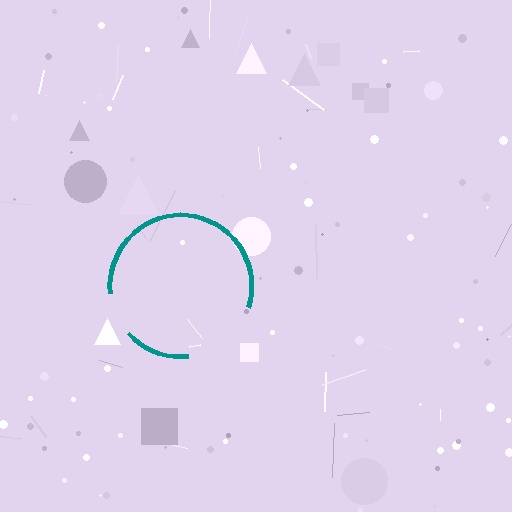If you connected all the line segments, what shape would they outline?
They would outline a circle.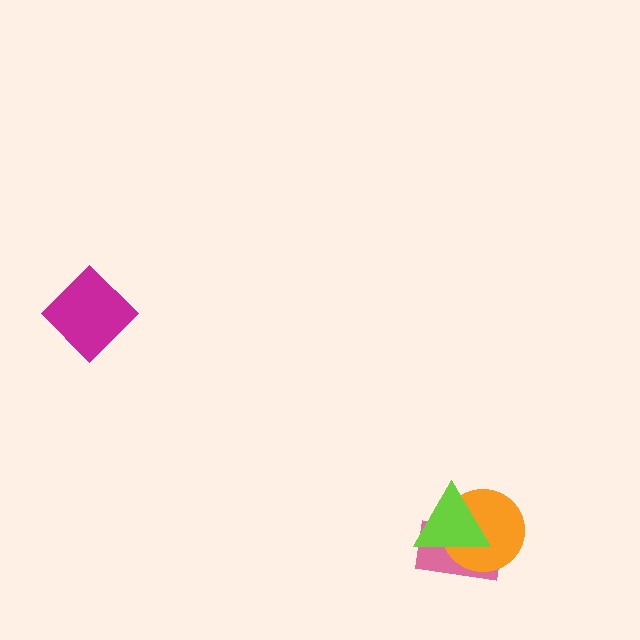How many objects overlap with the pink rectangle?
2 objects overlap with the pink rectangle.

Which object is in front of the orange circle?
The lime triangle is in front of the orange circle.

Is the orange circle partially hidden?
Yes, it is partially covered by another shape.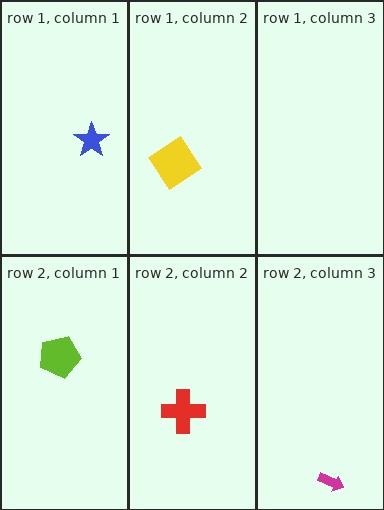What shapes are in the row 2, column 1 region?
The lime pentagon.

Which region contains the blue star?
The row 1, column 1 region.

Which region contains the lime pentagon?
The row 2, column 1 region.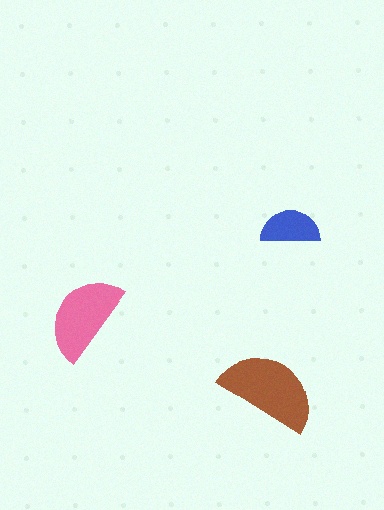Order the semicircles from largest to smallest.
the brown one, the pink one, the blue one.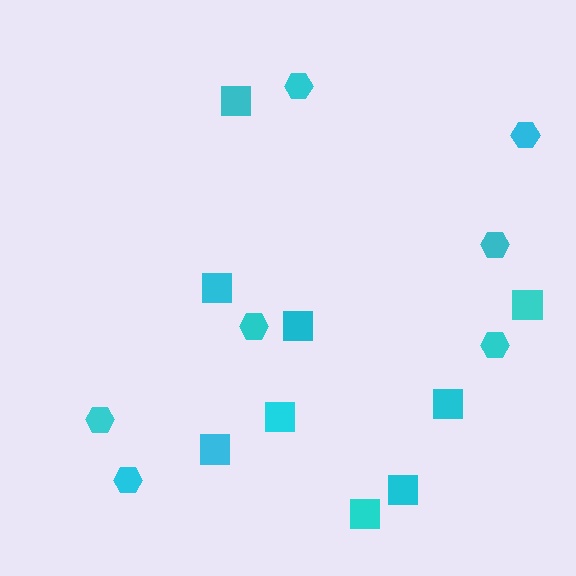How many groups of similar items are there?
There are 2 groups: one group of squares (9) and one group of hexagons (7).